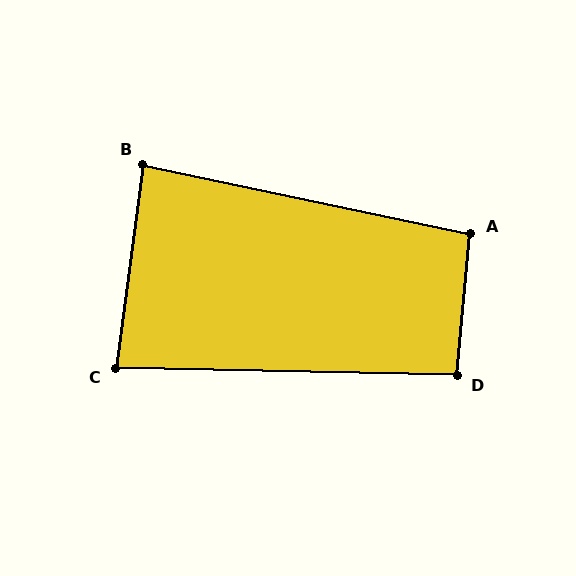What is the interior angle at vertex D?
Approximately 94 degrees (approximately right).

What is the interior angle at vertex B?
Approximately 86 degrees (approximately right).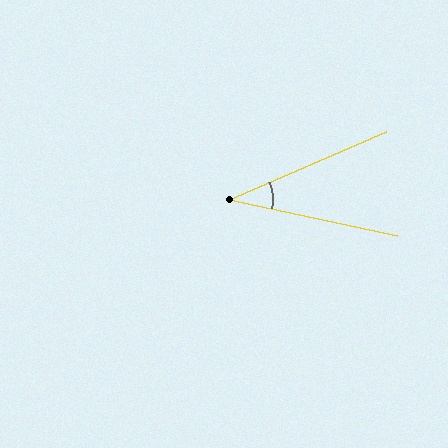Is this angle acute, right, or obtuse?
It is acute.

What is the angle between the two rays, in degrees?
Approximately 36 degrees.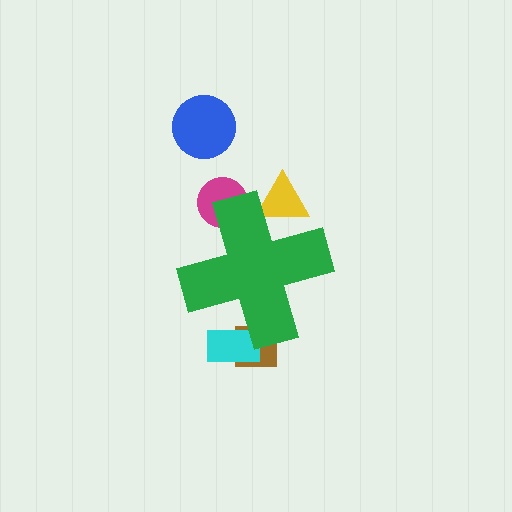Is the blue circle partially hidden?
No, the blue circle is fully visible.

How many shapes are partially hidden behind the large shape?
4 shapes are partially hidden.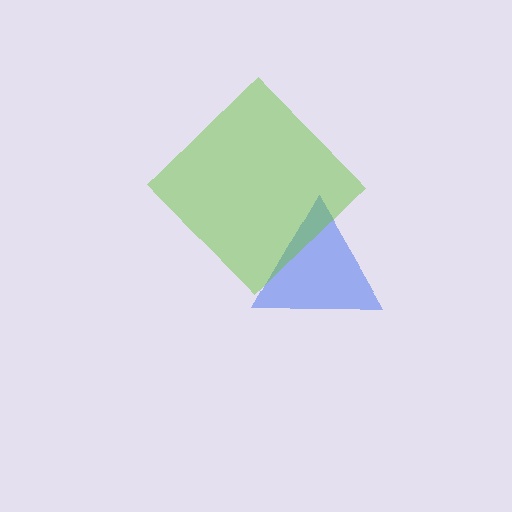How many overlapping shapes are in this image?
There are 2 overlapping shapes in the image.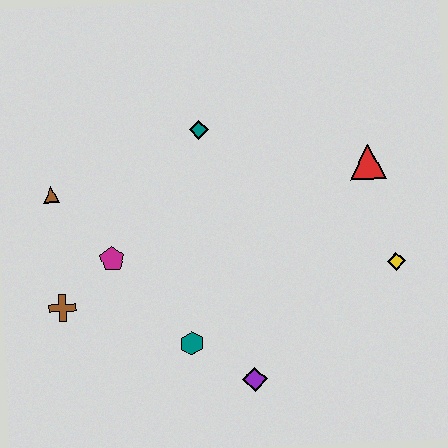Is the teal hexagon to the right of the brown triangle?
Yes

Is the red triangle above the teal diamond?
No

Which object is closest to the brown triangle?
The magenta pentagon is closest to the brown triangle.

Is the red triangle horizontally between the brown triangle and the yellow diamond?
Yes